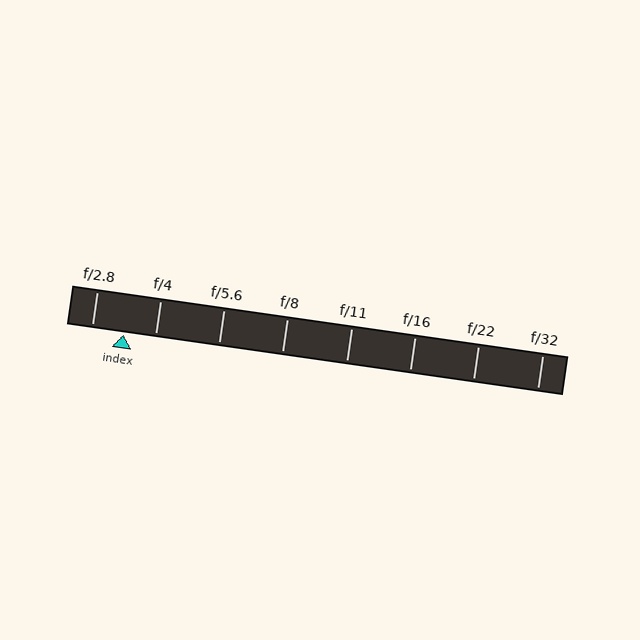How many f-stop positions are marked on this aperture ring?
There are 8 f-stop positions marked.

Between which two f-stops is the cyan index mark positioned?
The index mark is between f/2.8 and f/4.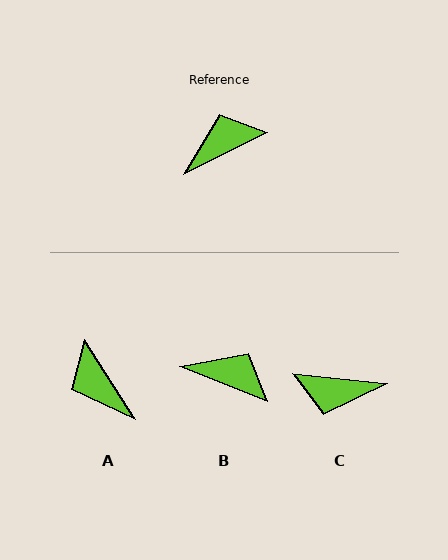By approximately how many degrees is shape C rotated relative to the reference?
Approximately 147 degrees counter-clockwise.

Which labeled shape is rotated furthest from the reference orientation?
C, about 147 degrees away.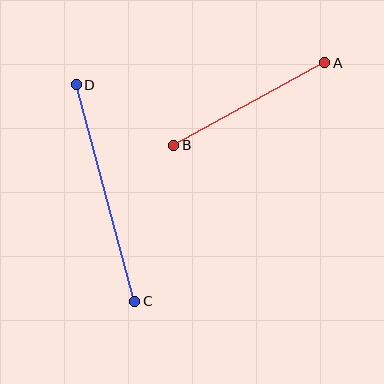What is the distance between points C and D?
The distance is approximately 224 pixels.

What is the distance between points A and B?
The distance is approximately 172 pixels.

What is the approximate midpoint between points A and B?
The midpoint is at approximately (249, 104) pixels.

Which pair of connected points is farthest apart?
Points C and D are farthest apart.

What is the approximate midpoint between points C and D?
The midpoint is at approximately (106, 193) pixels.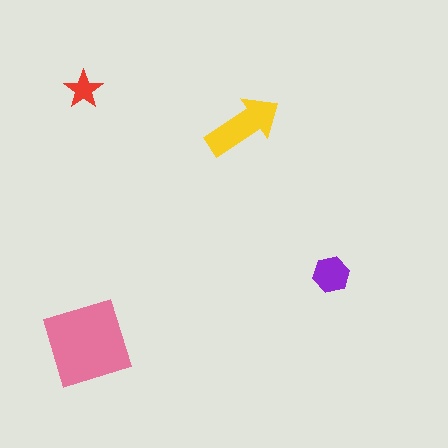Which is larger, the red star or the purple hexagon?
The purple hexagon.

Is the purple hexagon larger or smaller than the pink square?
Smaller.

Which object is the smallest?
The red star.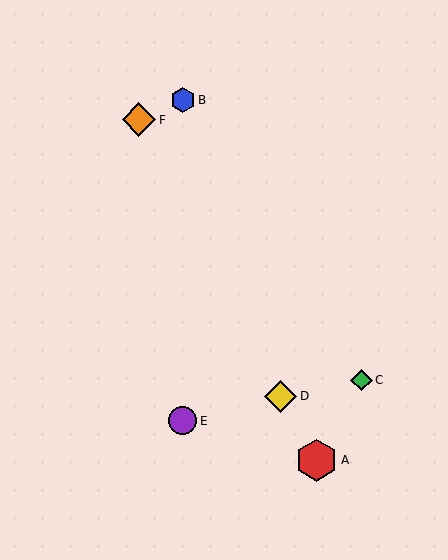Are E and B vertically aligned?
Yes, both are at x≈183.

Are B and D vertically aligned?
No, B is at x≈183 and D is at x≈281.